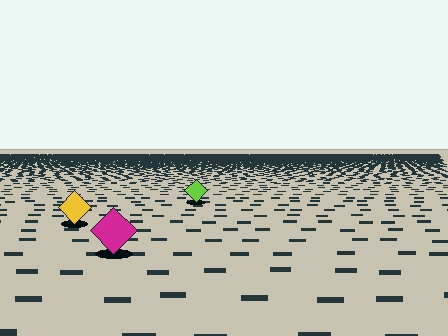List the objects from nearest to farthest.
From nearest to farthest: the magenta diamond, the yellow diamond, the lime diamond.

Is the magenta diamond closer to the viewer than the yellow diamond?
Yes. The magenta diamond is closer — you can tell from the texture gradient: the ground texture is coarser near it.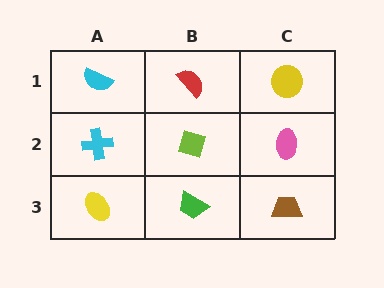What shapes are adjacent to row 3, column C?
A pink ellipse (row 2, column C), a green trapezoid (row 3, column B).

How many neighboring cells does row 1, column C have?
2.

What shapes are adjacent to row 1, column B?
A lime diamond (row 2, column B), a cyan semicircle (row 1, column A), a yellow circle (row 1, column C).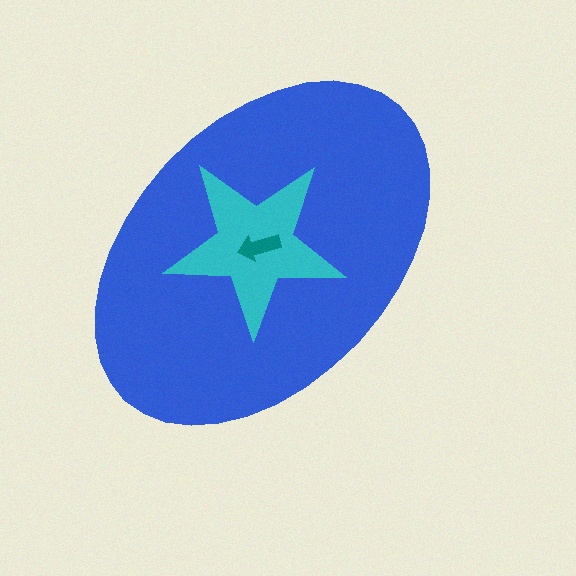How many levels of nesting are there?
3.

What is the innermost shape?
The teal arrow.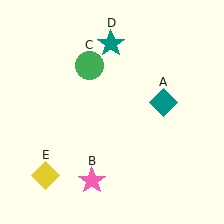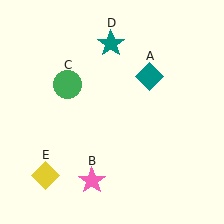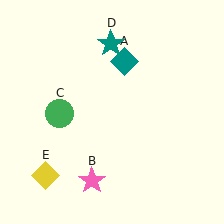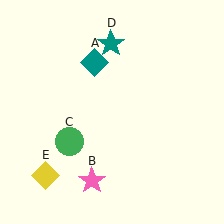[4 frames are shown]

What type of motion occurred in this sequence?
The teal diamond (object A), green circle (object C) rotated counterclockwise around the center of the scene.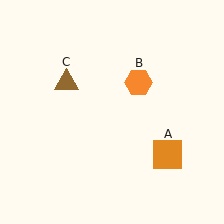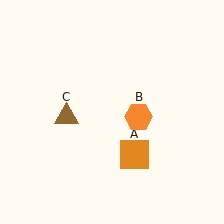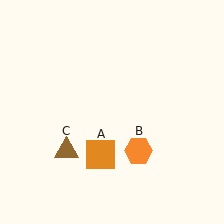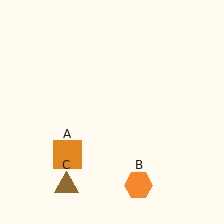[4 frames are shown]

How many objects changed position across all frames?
3 objects changed position: orange square (object A), orange hexagon (object B), brown triangle (object C).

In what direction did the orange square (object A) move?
The orange square (object A) moved left.